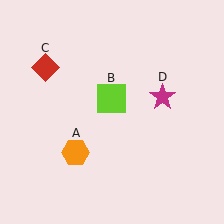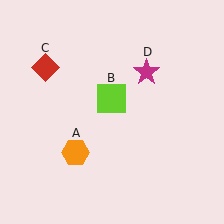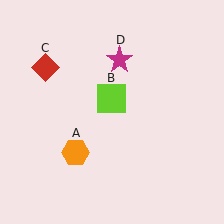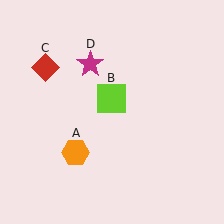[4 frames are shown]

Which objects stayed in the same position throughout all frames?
Orange hexagon (object A) and lime square (object B) and red diamond (object C) remained stationary.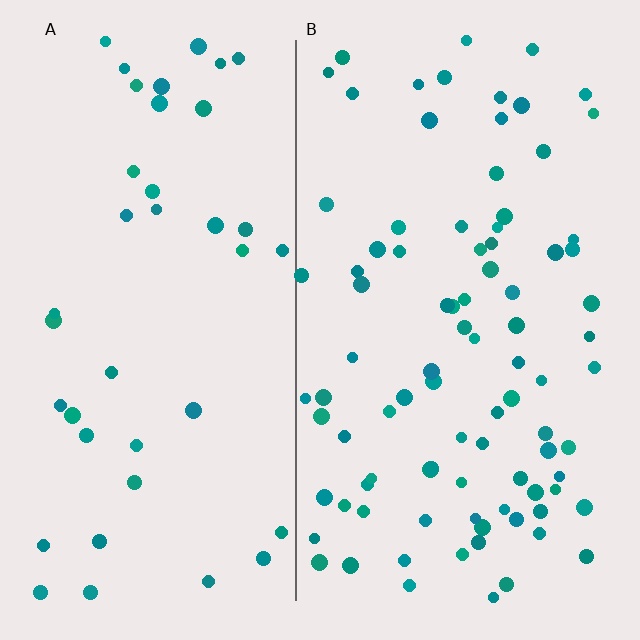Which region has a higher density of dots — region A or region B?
B (the right).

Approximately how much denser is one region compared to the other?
Approximately 2.3× — region B over region A.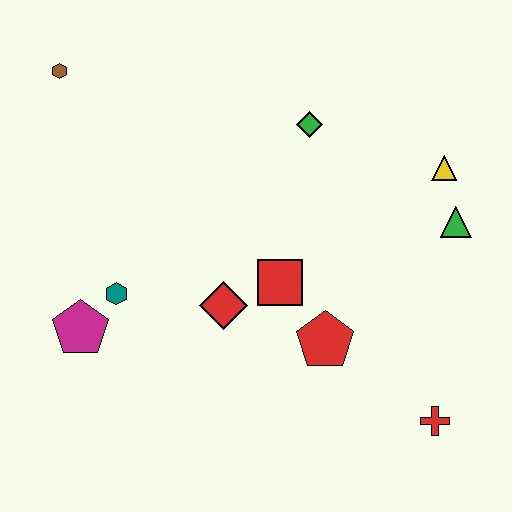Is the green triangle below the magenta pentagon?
No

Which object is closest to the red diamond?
The red square is closest to the red diamond.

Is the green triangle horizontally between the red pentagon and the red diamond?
No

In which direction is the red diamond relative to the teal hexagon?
The red diamond is to the right of the teal hexagon.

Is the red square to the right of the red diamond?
Yes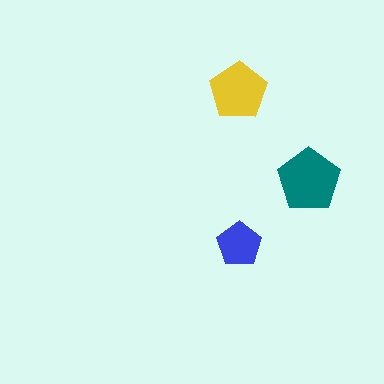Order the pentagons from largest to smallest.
the teal one, the yellow one, the blue one.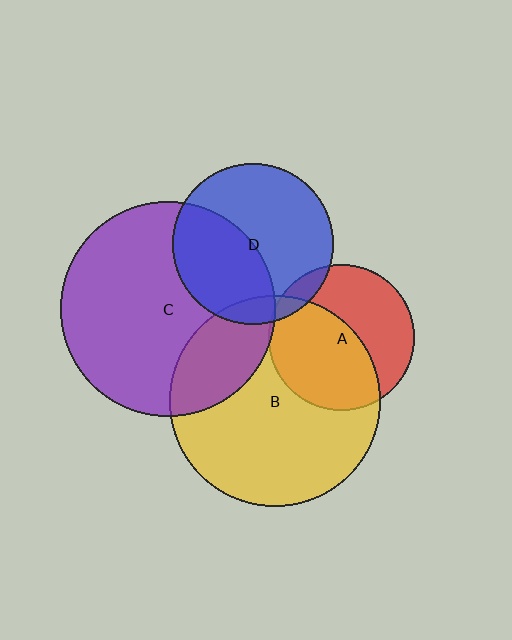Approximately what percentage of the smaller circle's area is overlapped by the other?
Approximately 5%.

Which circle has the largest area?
Circle C (purple).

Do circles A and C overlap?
Yes.